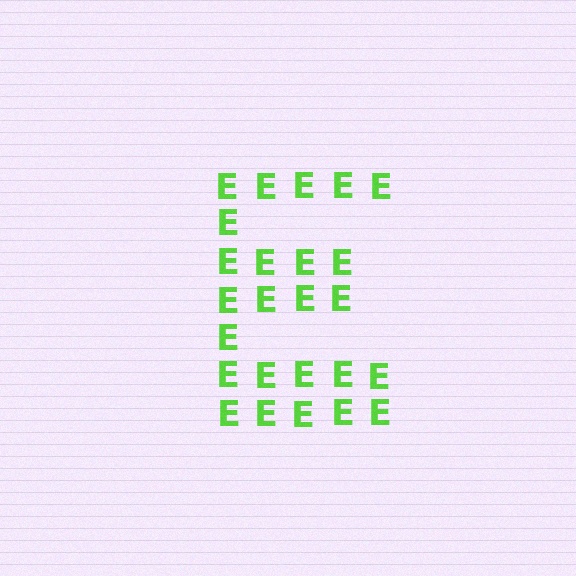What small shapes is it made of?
It is made of small letter E's.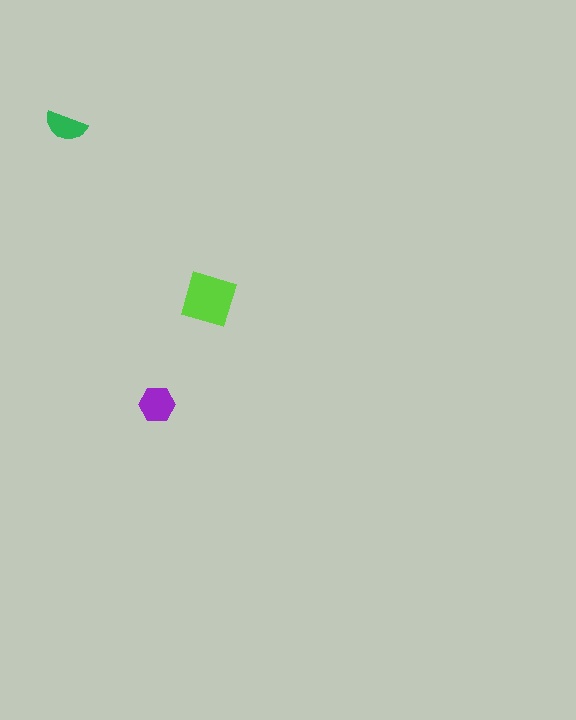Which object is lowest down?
The purple hexagon is bottommost.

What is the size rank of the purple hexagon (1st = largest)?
2nd.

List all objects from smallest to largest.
The green semicircle, the purple hexagon, the lime diamond.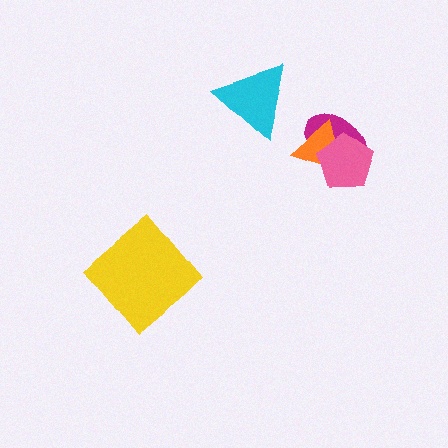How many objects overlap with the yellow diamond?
0 objects overlap with the yellow diamond.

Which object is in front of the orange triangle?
The pink pentagon is in front of the orange triangle.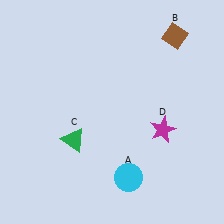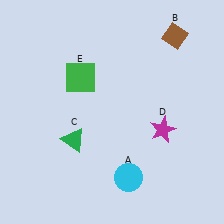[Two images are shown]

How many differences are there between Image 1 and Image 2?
There is 1 difference between the two images.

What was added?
A green square (E) was added in Image 2.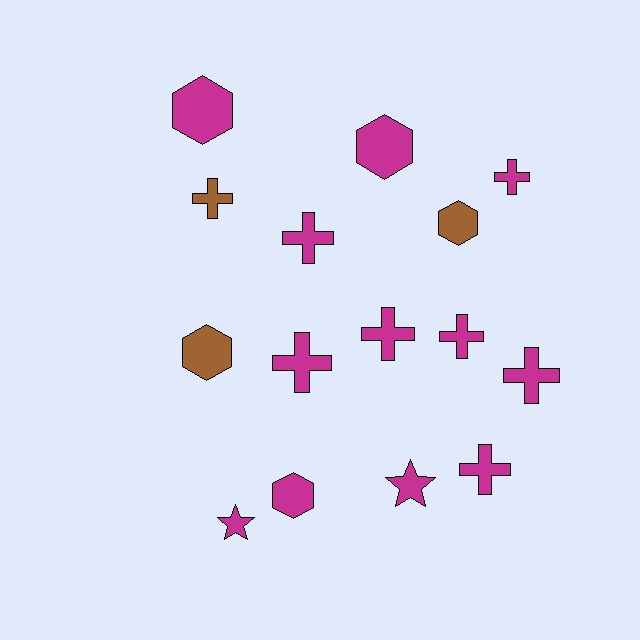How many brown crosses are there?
There is 1 brown cross.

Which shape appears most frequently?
Cross, with 8 objects.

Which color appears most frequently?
Magenta, with 12 objects.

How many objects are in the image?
There are 15 objects.